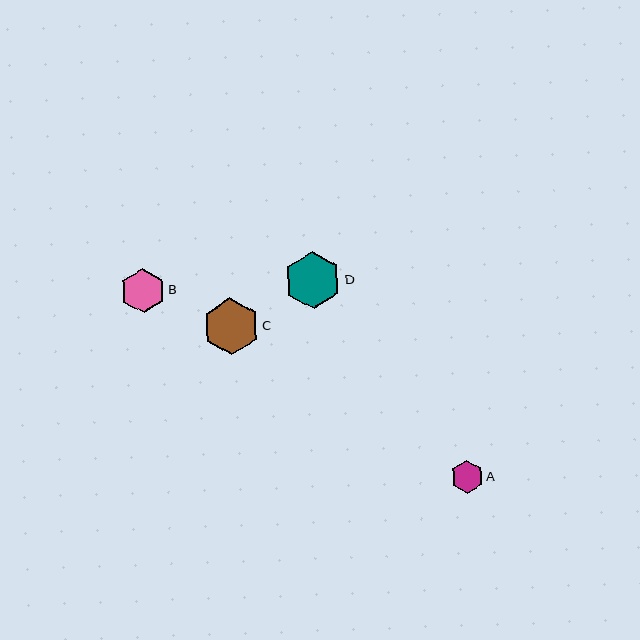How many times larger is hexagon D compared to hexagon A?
Hexagon D is approximately 1.8 times the size of hexagon A.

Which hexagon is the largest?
Hexagon C is the largest with a size of approximately 57 pixels.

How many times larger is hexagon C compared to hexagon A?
Hexagon C is approximately 1.8 times the size of hexagon A.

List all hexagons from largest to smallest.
From largest to smallest: C, D, B, A.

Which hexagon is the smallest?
Hexagon A is the smallest with a size of approximately 32 pixels.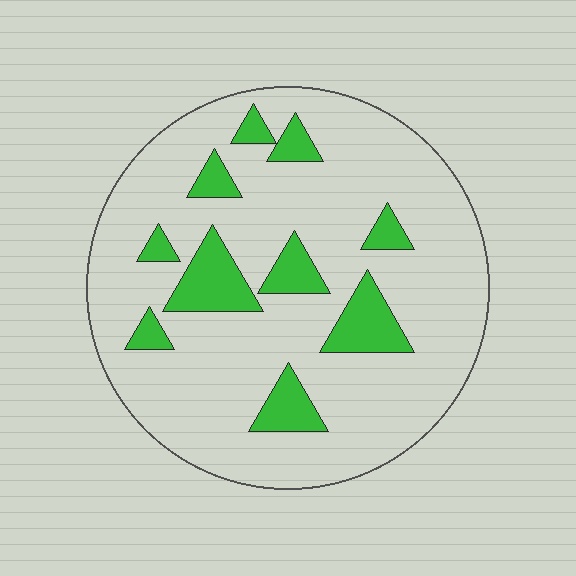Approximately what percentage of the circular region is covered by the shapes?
Approximately 15%.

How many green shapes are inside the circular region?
10.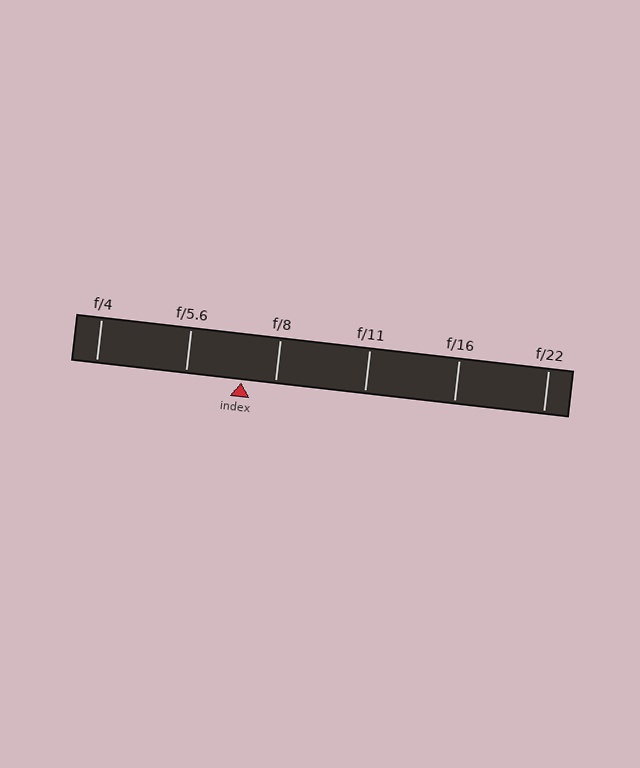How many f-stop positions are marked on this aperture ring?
There are 6 f-stop positions marked.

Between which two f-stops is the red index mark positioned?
The index mark is between f/5.6 and f/8.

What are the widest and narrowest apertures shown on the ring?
The widest aperture shown is f/4 and the narrowest is f/22.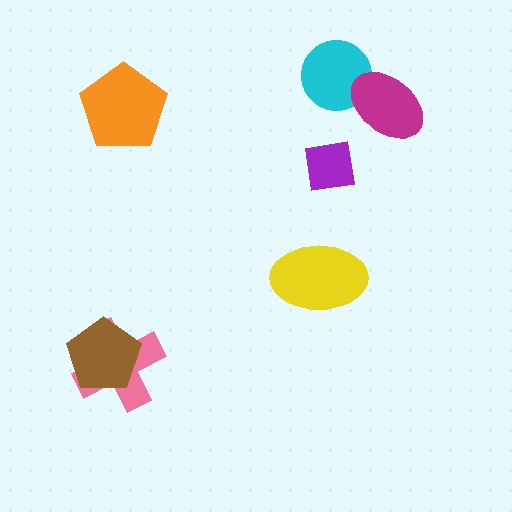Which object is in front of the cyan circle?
The magenta ellipse is in front of the cyan circle.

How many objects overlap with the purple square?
0 objects overlap with the purple square.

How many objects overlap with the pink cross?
1 object overlaps with the pink cross.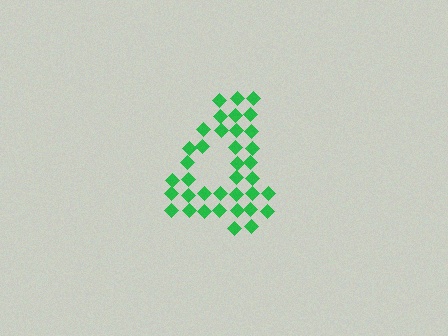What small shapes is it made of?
It is made of small diamonds.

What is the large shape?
The large shape is the digit 4.